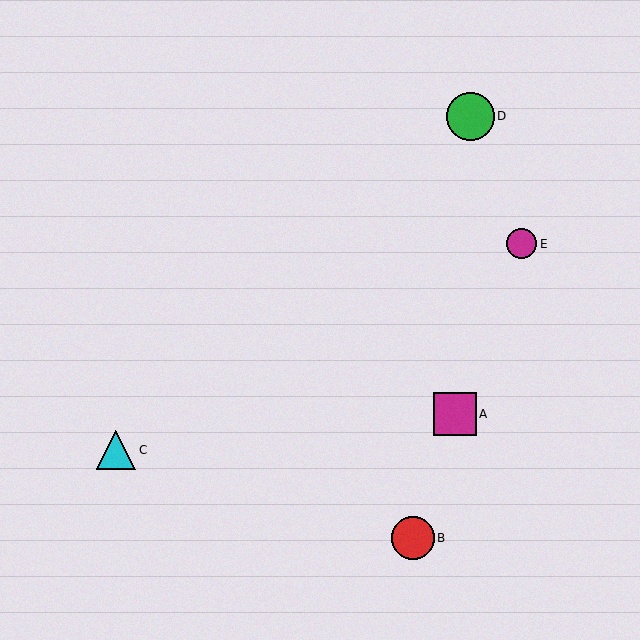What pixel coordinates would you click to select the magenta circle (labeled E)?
Click at (522, 244) to select the magenta circle E.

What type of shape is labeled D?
Shape D is a green circle.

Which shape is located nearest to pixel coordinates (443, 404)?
The magenta square (labeled A) at (455, 414) is nearest to that location.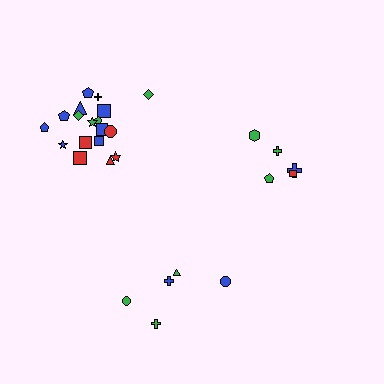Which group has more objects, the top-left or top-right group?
The top-left group.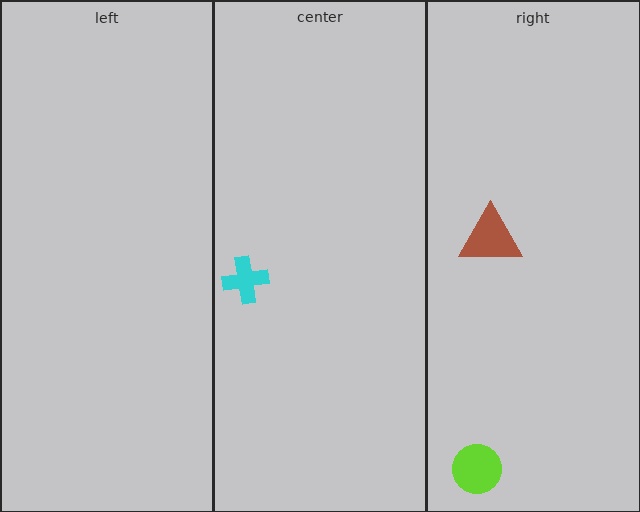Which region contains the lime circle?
The right region.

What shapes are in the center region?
The cyan cross.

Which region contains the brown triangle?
The right region.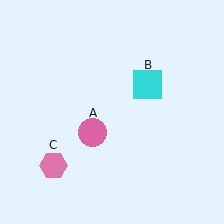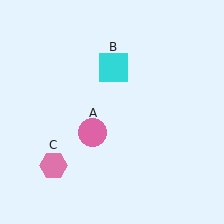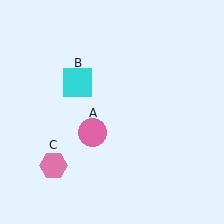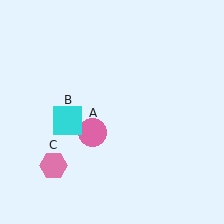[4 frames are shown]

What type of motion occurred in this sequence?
The cyan square (object B) rotated counterclockwise around the center of the scene.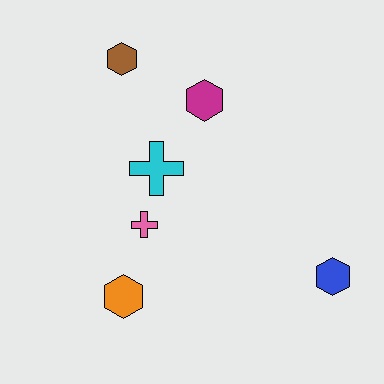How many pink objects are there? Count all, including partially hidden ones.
There is 1 pink object.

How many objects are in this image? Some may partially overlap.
There are 6 objects.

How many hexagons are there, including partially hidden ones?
There are 4 hexagons.